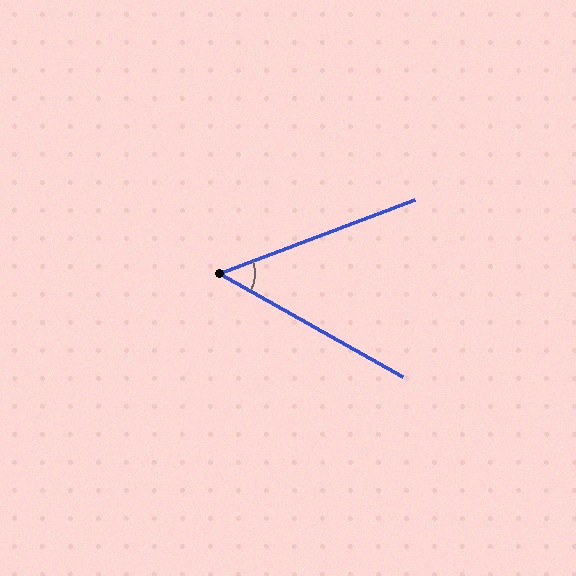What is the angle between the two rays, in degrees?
Approximately 50 degrees.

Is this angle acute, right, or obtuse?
It is acute.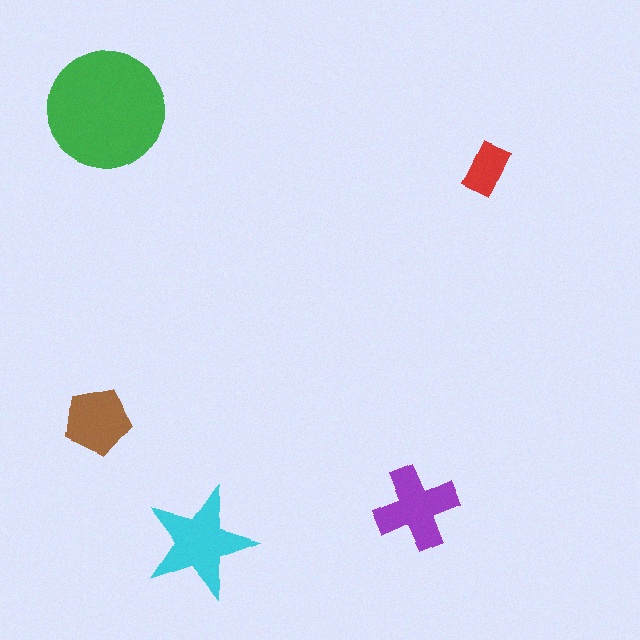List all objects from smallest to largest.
The red rectangle, the brown pentagon, the purple cross, the cyan star, the green circle.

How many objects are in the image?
There are 5 objects in the image.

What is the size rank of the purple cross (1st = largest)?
3rd.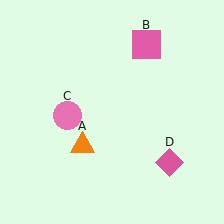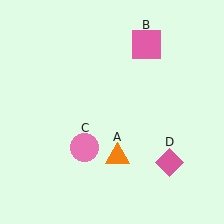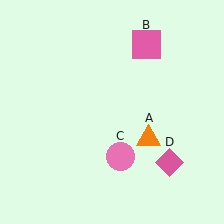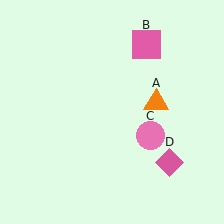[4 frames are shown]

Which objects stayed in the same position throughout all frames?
Pink square (object B) and pink diamond (object D) remained stationary.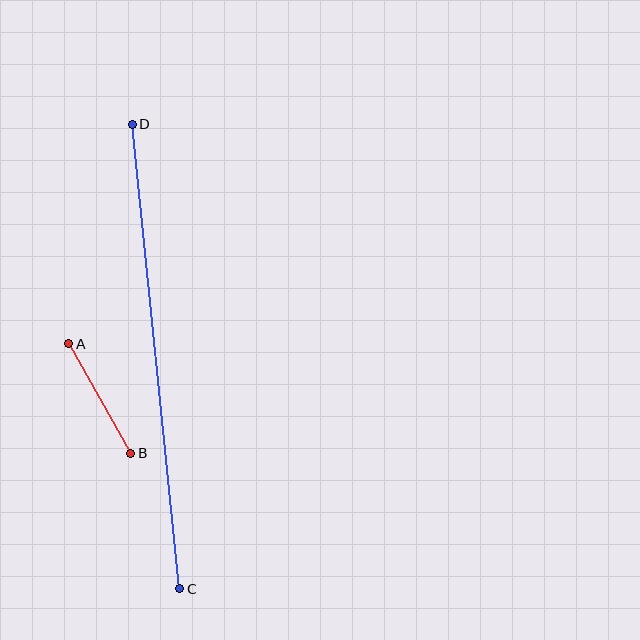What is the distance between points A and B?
The distance is approximately 126 pixels.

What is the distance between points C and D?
The distance is approximately 467 pixels.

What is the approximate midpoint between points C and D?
The midpoint is at approximately (156, 356) pixels.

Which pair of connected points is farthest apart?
Points C and D are farthest apart.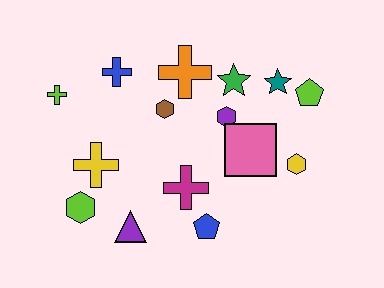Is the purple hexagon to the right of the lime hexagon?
Yes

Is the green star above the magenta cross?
Yes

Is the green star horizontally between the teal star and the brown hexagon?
Yes